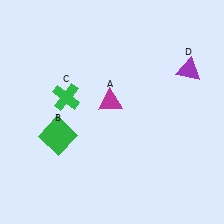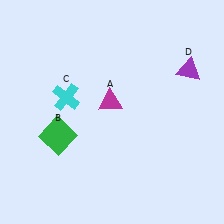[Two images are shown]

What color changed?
The cross (C) changed from green in Image 1 to cyan in Image 2.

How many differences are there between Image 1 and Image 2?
There is 1 difference between the two images.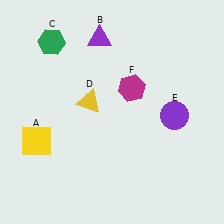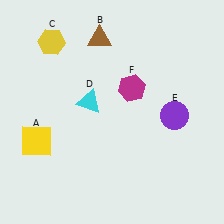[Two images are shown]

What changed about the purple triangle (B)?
In Image 1, B is purple. In Image 2, it changed to brown.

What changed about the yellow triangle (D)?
In Image 1, D is yellow. In Image 2, it changed to cyan.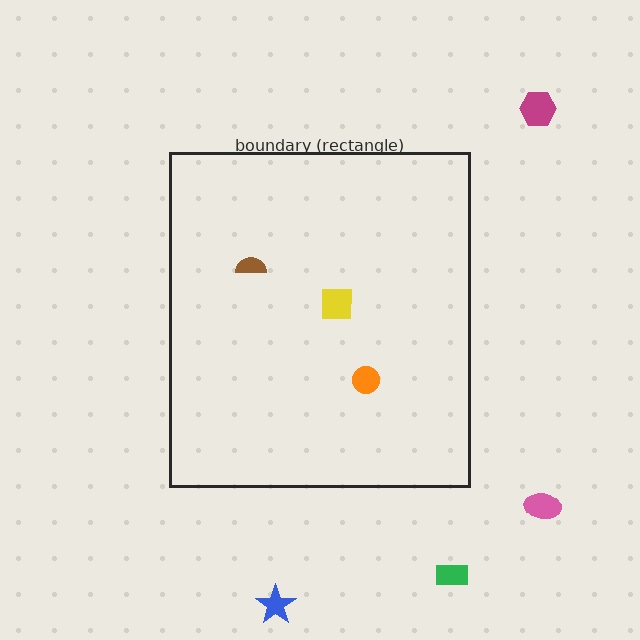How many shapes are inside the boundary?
3 inside, 4 outside.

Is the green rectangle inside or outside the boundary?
Outside.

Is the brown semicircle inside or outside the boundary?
Inside.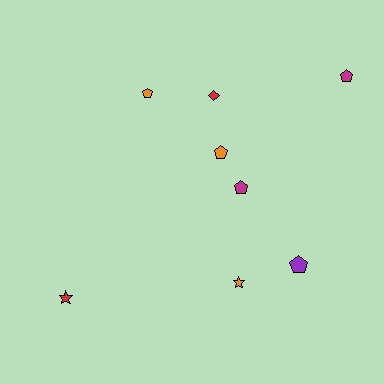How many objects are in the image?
There are 8 objects.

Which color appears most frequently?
Orange, with 3 objects.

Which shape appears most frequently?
Pentagon, with 5 objects.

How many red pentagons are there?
There are no red pentagons.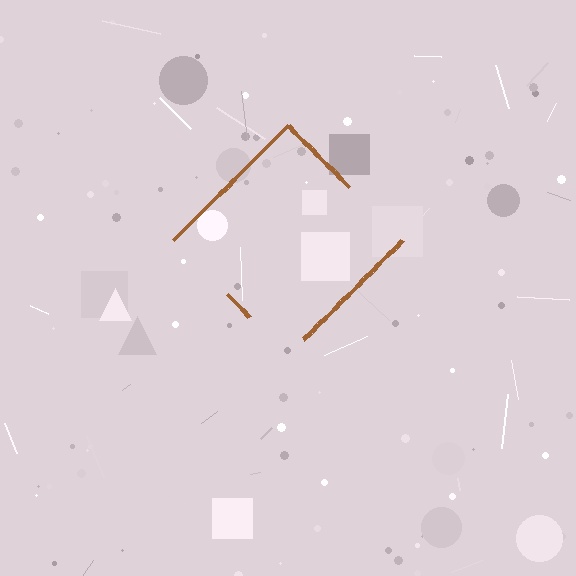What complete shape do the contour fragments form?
The contour fragments form a diamond.